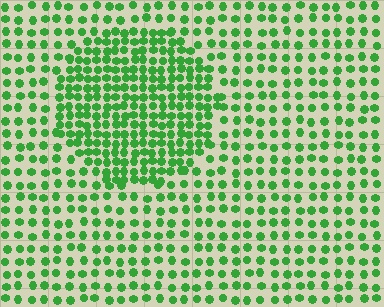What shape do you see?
I see a circle.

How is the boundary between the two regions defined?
The boundary is defined by a change in element density (approximately 1.9x ratio). All elements are the same color, size, and shape.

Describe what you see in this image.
The image contains small green elements arranged at two different densities. A circle-shaped region is visible where the elements are more densely packed than the surrounding area.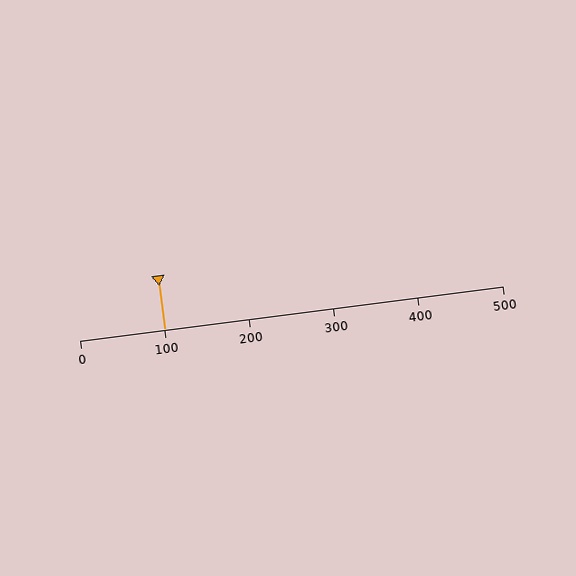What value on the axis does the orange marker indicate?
The marker indicates approximately 100.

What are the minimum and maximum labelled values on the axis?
The axis runs from 0 to 500.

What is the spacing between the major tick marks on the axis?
The major ticks are spaced 100 apart.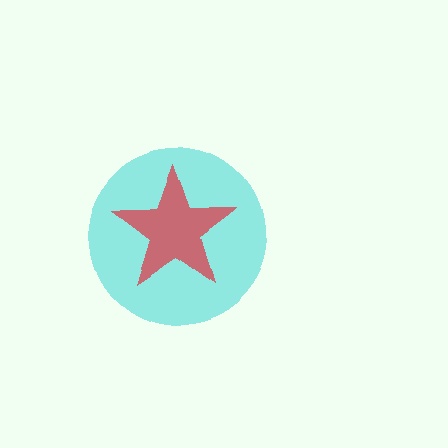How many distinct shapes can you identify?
There are 2 distinct shapes: a cyan circle, a red star.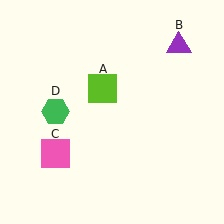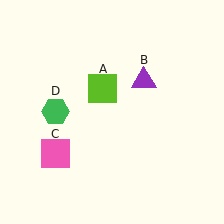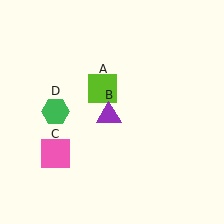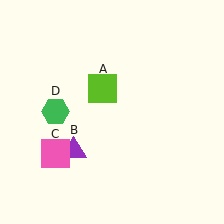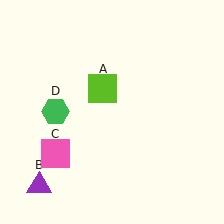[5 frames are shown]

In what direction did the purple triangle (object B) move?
The purple triangle (object B) moved down and to the left.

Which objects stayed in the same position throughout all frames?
Lime square (object A) and pink square (object C) and green hexagon (object D) remained stationary.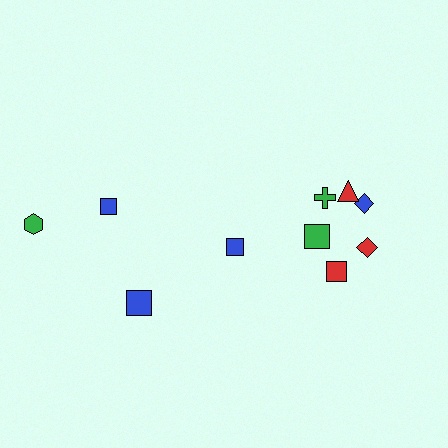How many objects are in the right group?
There are 7 objects.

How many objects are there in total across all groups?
There are 10 objects.